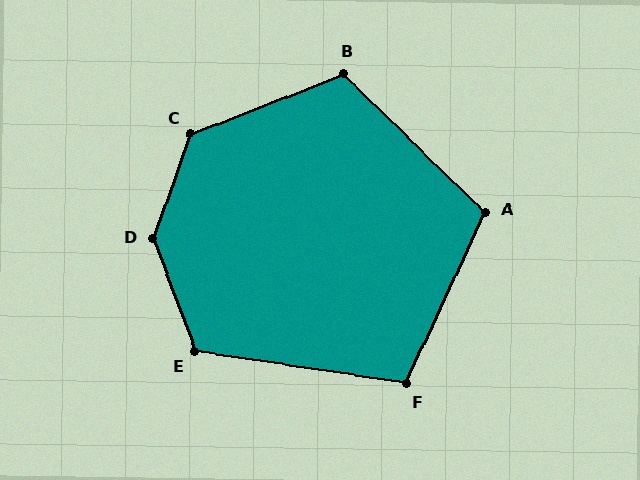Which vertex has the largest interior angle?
D, at approximately 139 degrees.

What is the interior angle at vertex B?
Approximately 114 degrees (obtuse).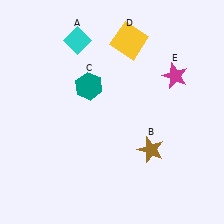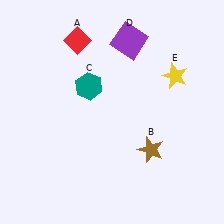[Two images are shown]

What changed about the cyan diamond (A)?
In Image 1, A is cyan. In Image 2, it changed to red.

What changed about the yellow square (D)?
In Image 1, D is yellow. In Image 2, it changed to purple.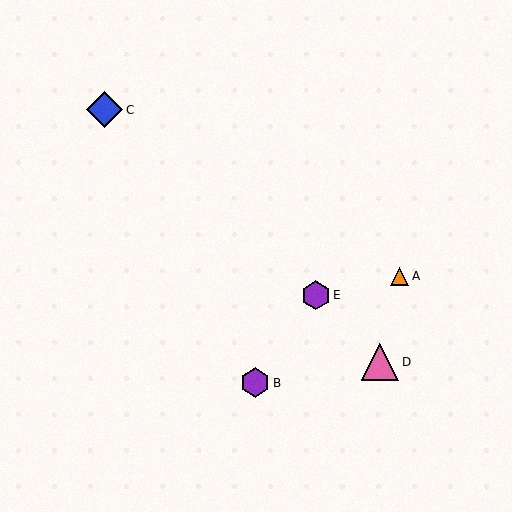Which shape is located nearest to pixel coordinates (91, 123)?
The blue diamond (labeled C) at (105, 110) is nearest to that location.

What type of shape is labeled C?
Shape C is a blue diamond.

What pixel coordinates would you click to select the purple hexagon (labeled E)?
Click at (316, 295) to select the purple hexagon E.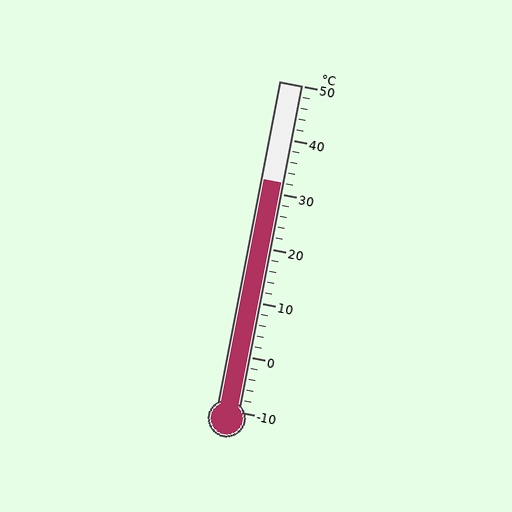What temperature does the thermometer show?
The thermometer shows approximately 32°C.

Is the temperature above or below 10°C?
The temperature is above 10°C.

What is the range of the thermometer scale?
The thermometer scale ranges from -10°C to 50°C.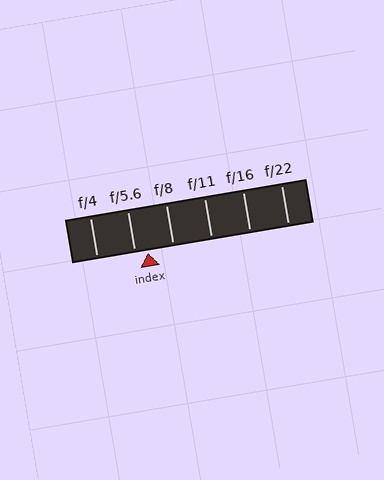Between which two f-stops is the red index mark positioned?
The index mark is between f/5.6 and f/8.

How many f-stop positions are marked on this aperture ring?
There are 6 f-stop positions marked.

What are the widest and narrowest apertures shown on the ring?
The widest aperture shown is f/4 and the narrowest is f/22.